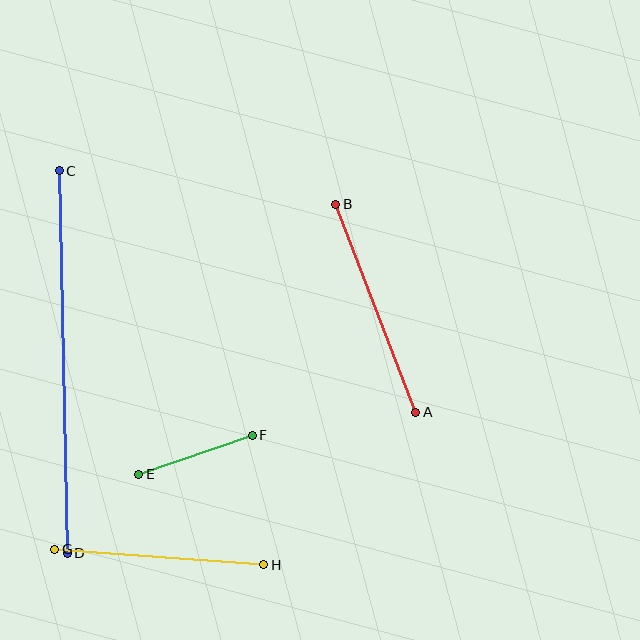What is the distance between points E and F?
The distance is approximately 120 pixels.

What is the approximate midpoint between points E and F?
The midpoint is at approximately (195, 455) pixels.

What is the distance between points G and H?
The distance is approximately 210 pixels.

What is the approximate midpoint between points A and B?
The midpoint is at approximately (376, 308) pixels.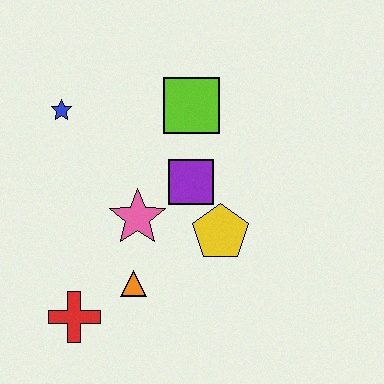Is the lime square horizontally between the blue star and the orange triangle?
No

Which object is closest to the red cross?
The orange triangle is closest to the red cross.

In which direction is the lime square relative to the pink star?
The lime square is above the pink star.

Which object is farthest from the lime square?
The red cross is farthest from the lime square.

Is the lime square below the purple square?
No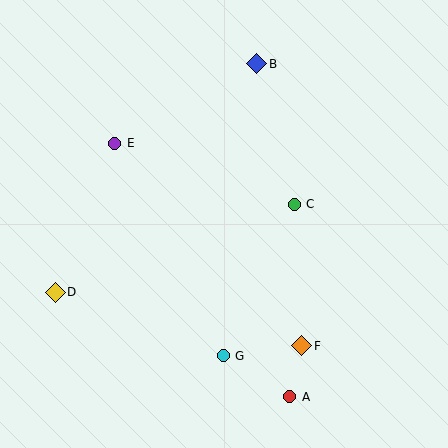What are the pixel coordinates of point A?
Point A is at (290, 397).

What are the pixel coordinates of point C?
Point C is at (294, 204).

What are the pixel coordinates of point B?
Point B is at (257, 64).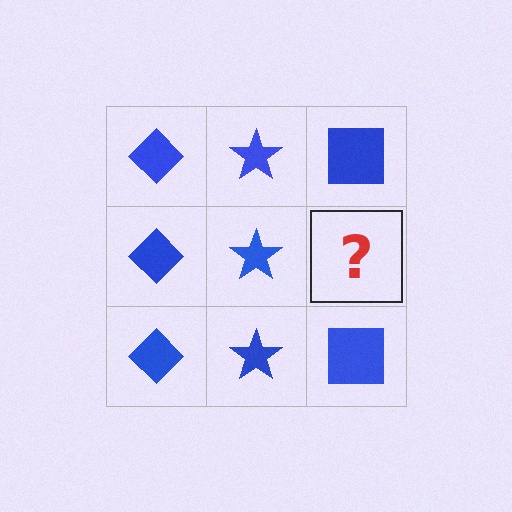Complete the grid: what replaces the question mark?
The question mark should be replaced with a blue square.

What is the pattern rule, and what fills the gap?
The rule is that each column has a consistent shape. The gap should be filled with a blue square.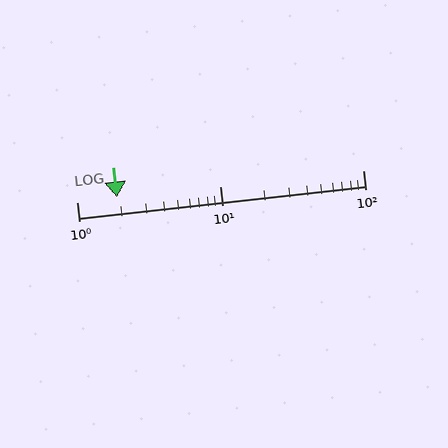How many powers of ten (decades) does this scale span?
The scale spans 2 decades, from 1 to 100.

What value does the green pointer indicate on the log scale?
The pointer indicates approximately 1.9.